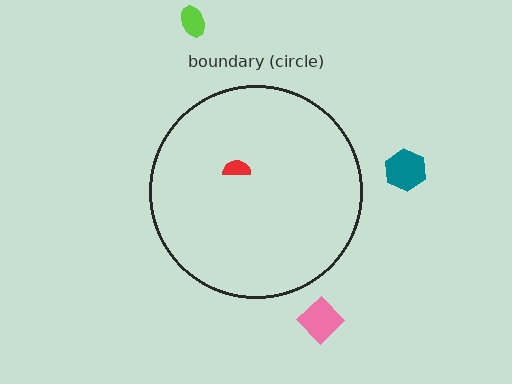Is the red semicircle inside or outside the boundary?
Inside.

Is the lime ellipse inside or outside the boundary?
Outside.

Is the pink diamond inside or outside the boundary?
Outside.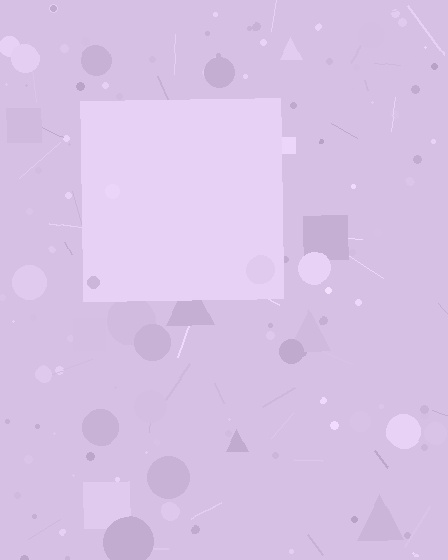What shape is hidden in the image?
A square is hidden in the image.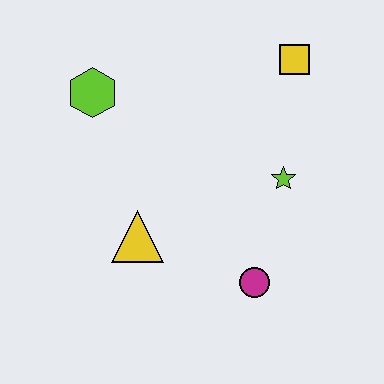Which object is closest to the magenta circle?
The lime star is closest to the magenta circle.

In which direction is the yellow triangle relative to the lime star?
The yellow triangle is to the left of the lime star.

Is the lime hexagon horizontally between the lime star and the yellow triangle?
No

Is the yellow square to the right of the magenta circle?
Yes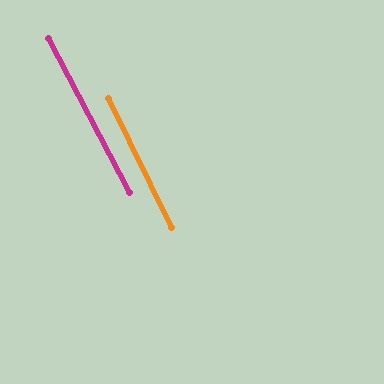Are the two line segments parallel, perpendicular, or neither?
Parallel — their directions differ by only 1.7°.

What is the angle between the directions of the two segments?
Approximately 2 degrees.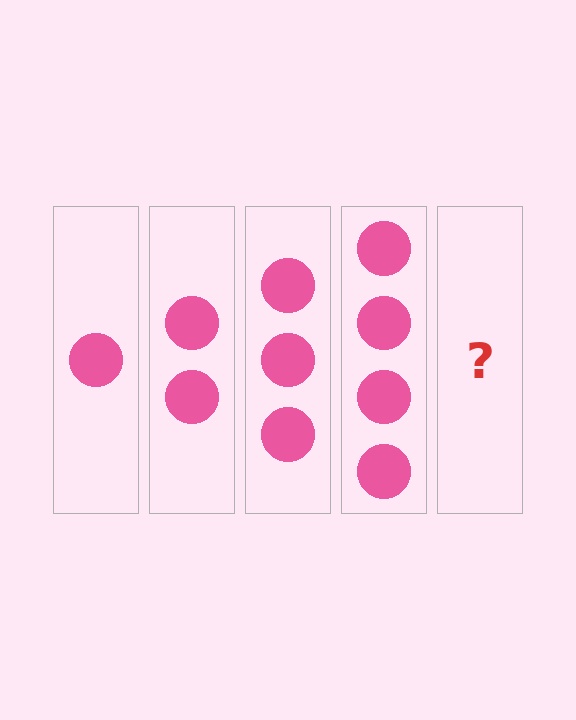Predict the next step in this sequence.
The next step is 5 circles.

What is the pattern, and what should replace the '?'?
The pattern is that each step adds one more circle. The '?' should be 5 circles.